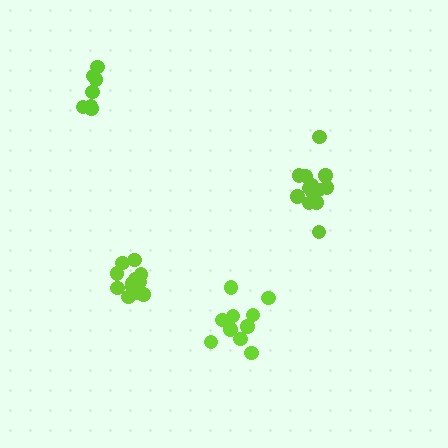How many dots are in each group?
Group 1: 7 dots, Group 2: 10 dots, Group 3: 12 dots, Group 4: 13 dots (42 total).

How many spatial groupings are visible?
There are 4 spatial groupings.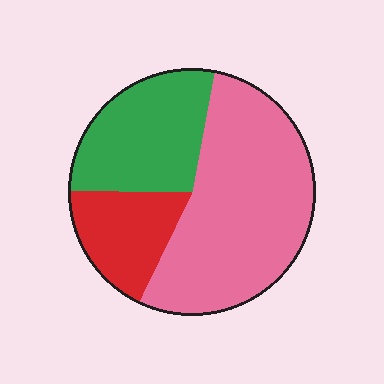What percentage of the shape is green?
Green covers about 30% of the shape.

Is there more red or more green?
Green.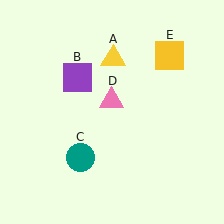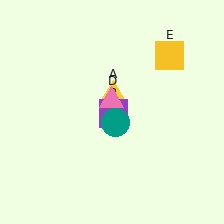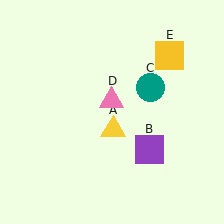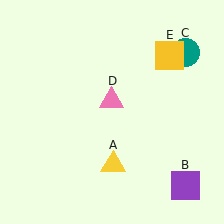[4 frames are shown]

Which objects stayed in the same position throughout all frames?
Pink triangle (object D) and yellow square (object E) remained stationary.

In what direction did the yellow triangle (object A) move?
The yellow triangle (object A) moved down.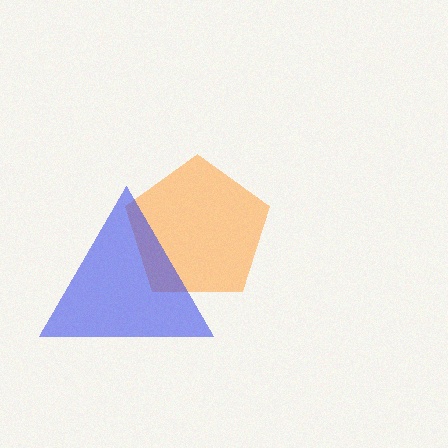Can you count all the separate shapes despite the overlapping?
Yes, there are 2 separate shapes.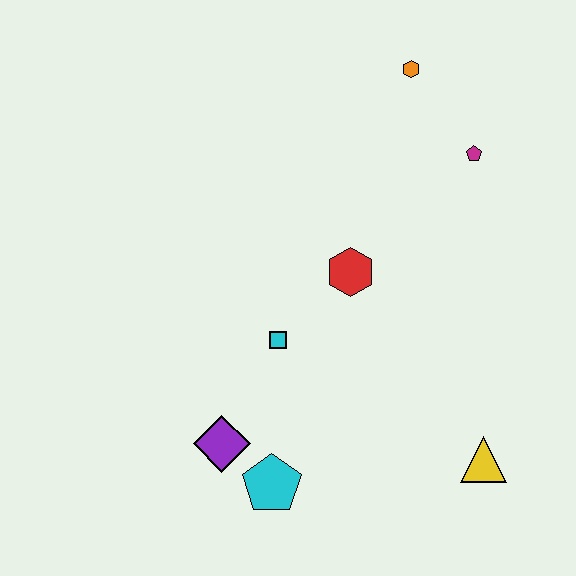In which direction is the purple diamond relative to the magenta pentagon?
The purple diamond is below the magenta pentagon.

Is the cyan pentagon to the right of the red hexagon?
No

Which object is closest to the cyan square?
The red hexagon is closest to the cyan square.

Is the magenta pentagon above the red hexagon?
Yes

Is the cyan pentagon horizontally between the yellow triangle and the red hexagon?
No